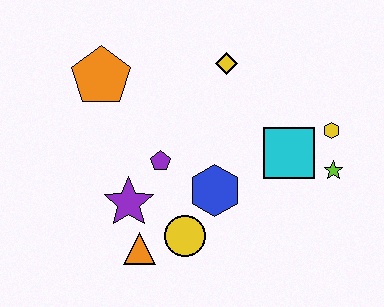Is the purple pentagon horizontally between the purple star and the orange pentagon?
No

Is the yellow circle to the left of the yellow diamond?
Yes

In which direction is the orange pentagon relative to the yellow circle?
The orange pentagon is above the yellow circle.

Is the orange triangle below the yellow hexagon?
Yes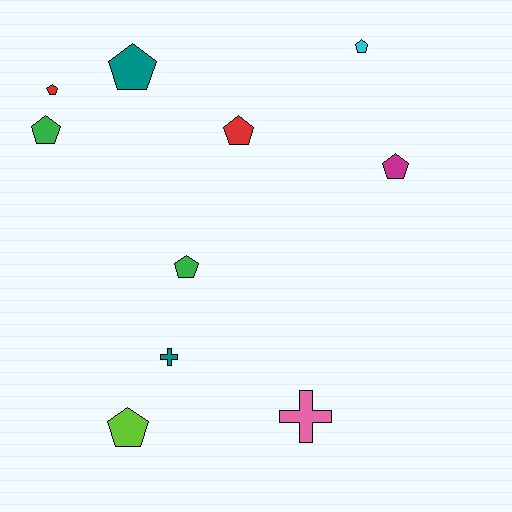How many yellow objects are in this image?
There are no yellow objects.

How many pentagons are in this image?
There are 8 pentagons.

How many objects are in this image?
There are 10 objects.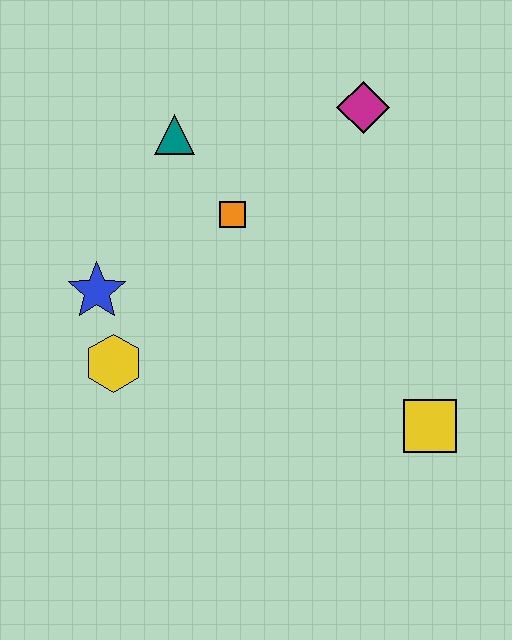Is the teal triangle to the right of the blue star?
Yes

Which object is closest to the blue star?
The yellow hexagon is closest to the blue star.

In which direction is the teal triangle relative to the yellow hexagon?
The teal triangle is above the yellow hexagon.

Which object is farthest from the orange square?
The yellow square is farthest from the orange square.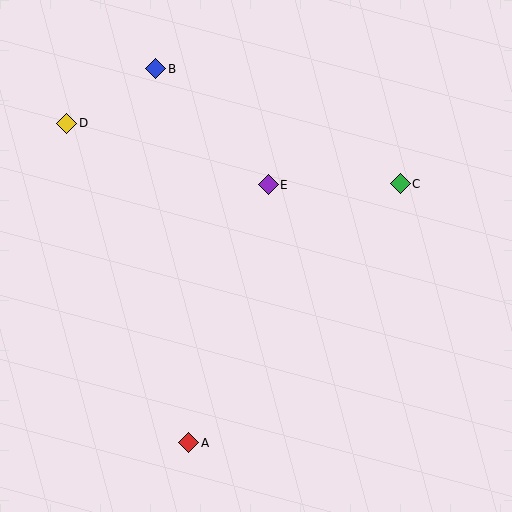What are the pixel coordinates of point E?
Point E is at (268, 185).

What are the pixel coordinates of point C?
Point C is at (400, 184).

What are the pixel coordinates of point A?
Point A is at (189, 443).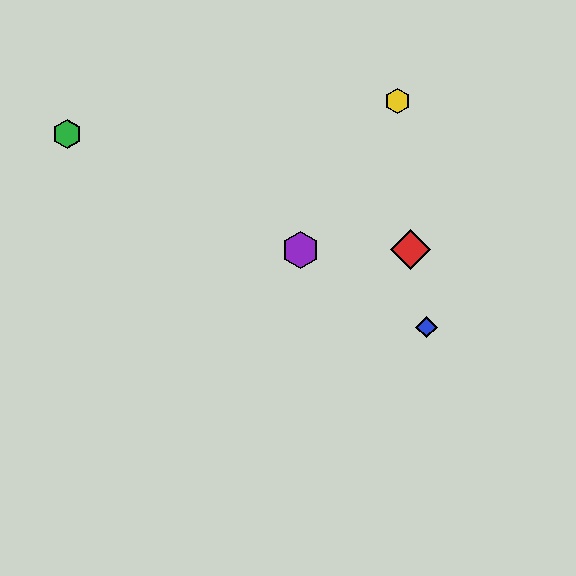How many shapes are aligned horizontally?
2 shapes (the red diamond, the purple hexagon) are aligned horizontally.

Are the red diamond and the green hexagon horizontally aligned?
No, the red diamond is at y≈250 and the green hexagon is at y≈134.